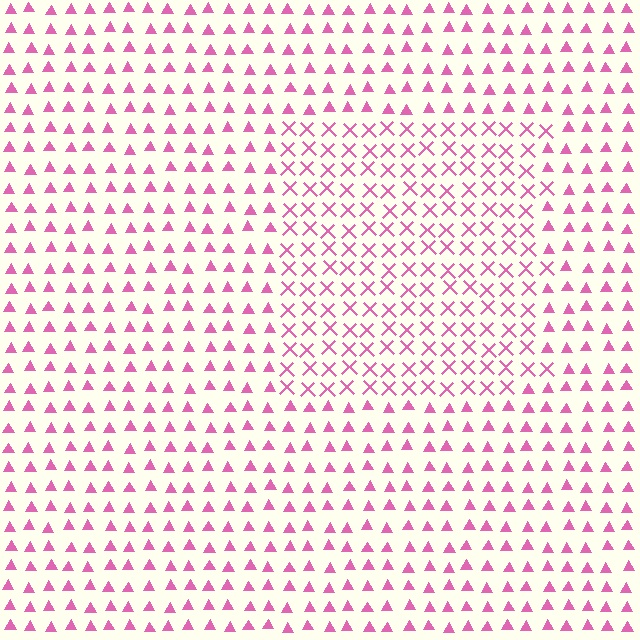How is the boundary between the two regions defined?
The boundary is defined by a change in element shape: X marks inside vs. triangles outside. All elements share the same color and spacing.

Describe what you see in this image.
The image is filled with small pink elements arranged in a uniform grid. A rectangle-shaped region contains X marks, while the surrounding area contains triangles. The boundary is defined purely by the change in element shape.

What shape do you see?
I see a rectangle.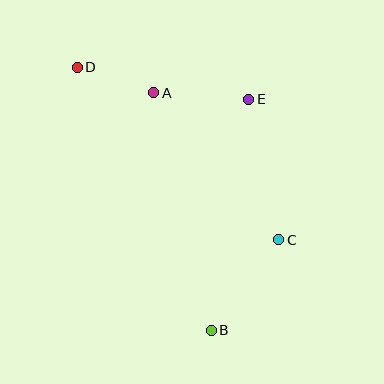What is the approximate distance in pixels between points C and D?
The distance between C and D is approximately 265 pixels.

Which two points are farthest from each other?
Points B and D are farthest from each other.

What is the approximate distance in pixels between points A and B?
The distance between A and B is approximately 245 pixels.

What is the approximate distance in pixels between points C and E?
The distance between C and E is approximately 144 pixels.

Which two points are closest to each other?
Points A and D are closest to each other.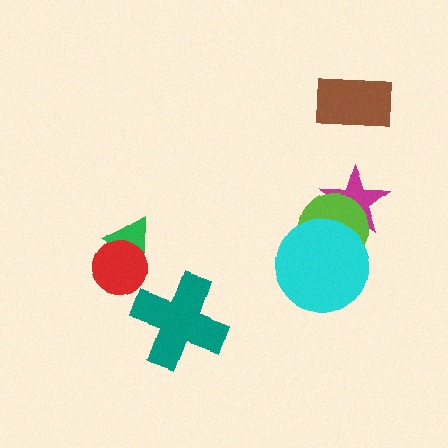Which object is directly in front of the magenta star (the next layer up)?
The lime circle is directly in front of the magenta star.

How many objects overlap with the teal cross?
0 objects overlap with the teal cross.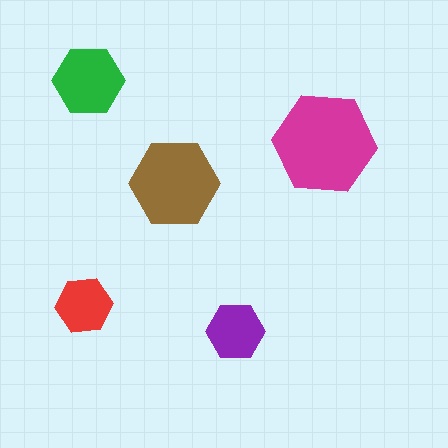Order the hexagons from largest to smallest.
the magenta one, the brown one, the green one, the purple one, the red one.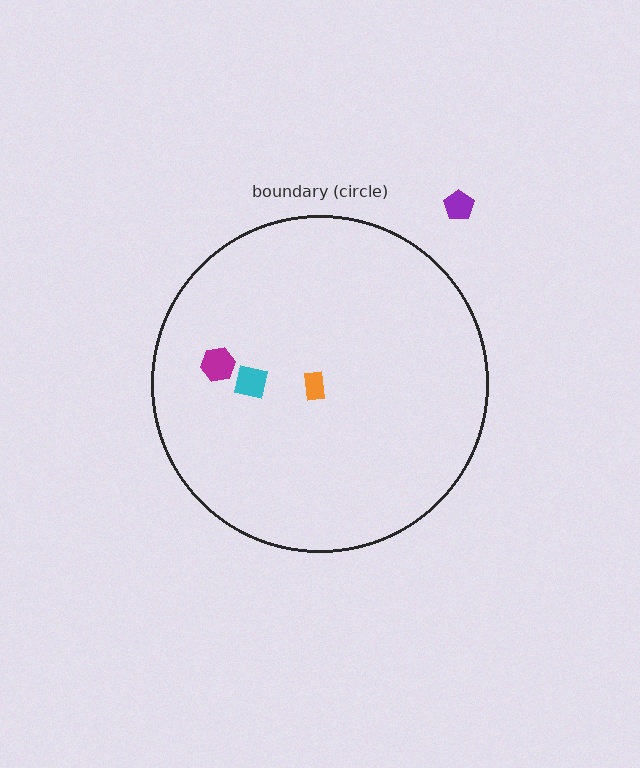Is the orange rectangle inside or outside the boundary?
Inside.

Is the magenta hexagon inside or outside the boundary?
Inside.